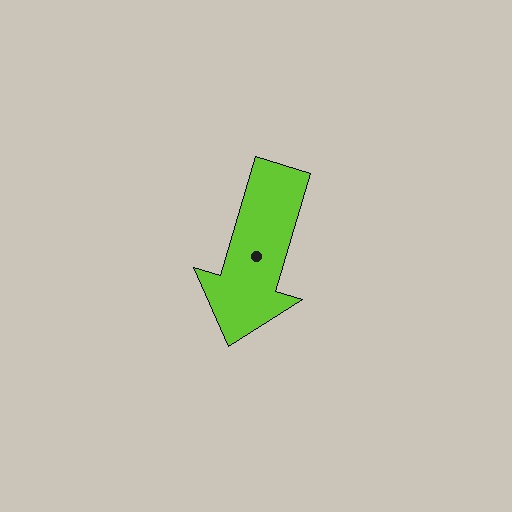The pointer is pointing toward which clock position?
Roughly 7 o'clock.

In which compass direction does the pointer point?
South.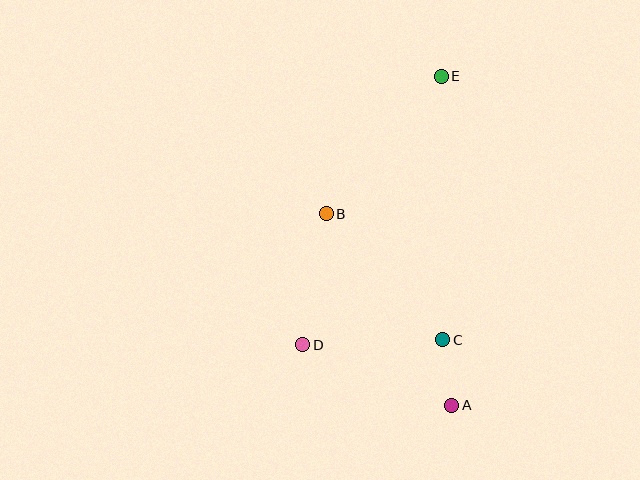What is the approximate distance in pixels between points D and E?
The distance between D and E is approximately 303 pixels.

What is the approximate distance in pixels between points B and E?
The distance between B and E is approximately 180 pixels.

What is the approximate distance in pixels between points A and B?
The distance between A and B is approximately 229 pixels.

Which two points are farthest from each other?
Points A and E are farthest from each other.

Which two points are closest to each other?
Points A and C are closest to each other.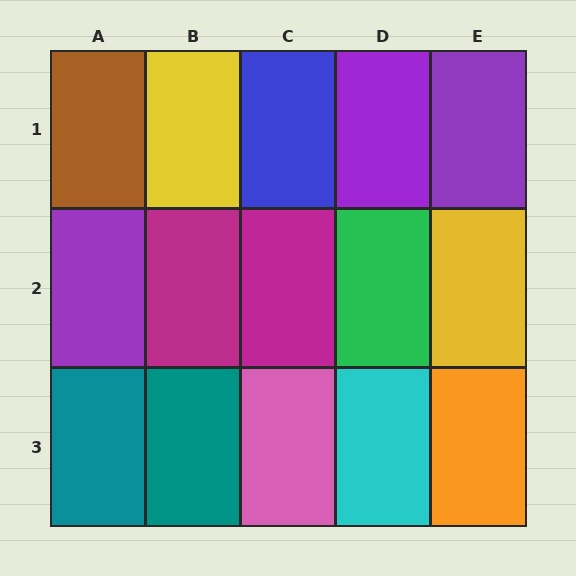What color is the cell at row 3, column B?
Teal.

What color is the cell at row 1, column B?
Yellow.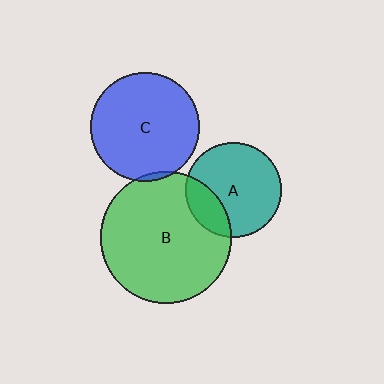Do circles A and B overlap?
Yes.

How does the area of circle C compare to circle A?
Approximately 1.3 times.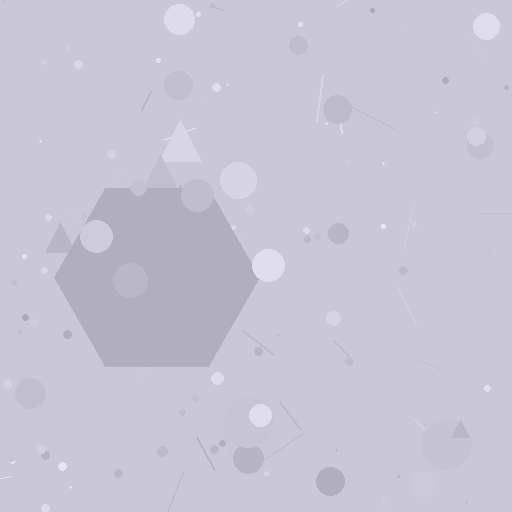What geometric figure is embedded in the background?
A hexagon is embedded in the background.